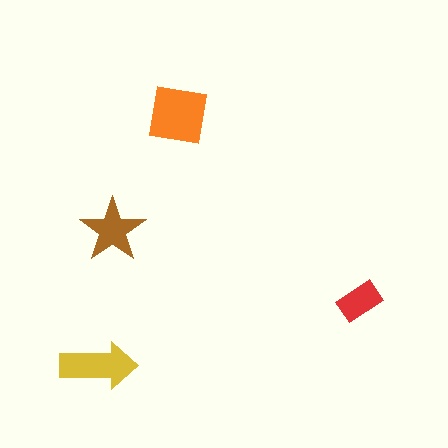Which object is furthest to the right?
The red rectangle is rightmost.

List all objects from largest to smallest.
The orange square, the yellow arrow, the brown star, the red rectangle.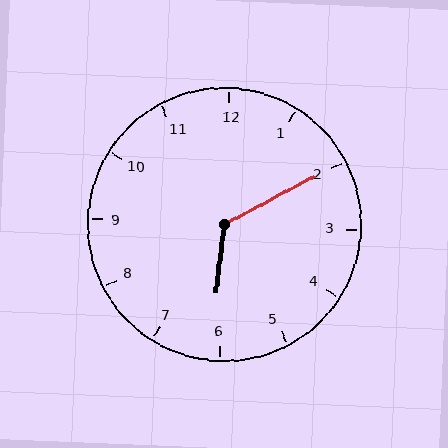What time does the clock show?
6:10.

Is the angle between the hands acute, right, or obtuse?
It is obtuse.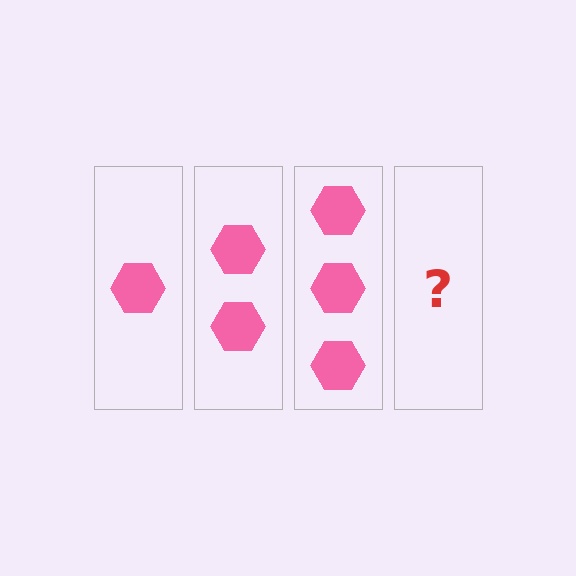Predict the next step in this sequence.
The next step is 4 hexagons.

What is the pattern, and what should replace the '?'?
The pattern is that each step adds one more hexagon. The '?' should be 4 hexagons.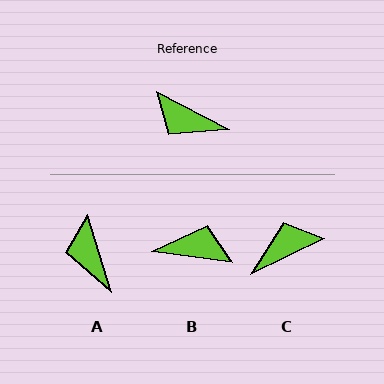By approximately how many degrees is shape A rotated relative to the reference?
Approximately 45 degrees clockwise.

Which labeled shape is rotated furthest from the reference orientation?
B, about 160 degrees away.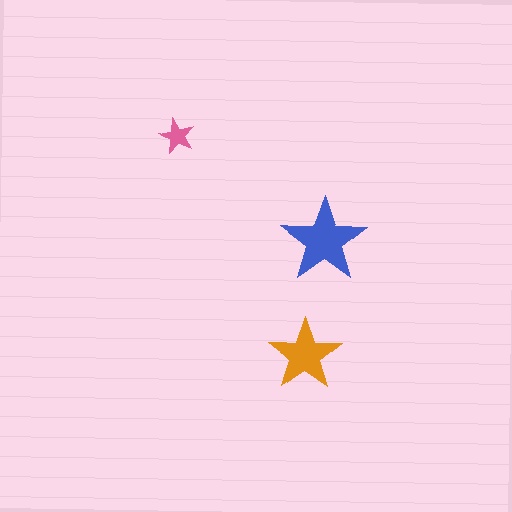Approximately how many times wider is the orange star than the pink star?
About 2 times wider.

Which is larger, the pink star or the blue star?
The blue one.